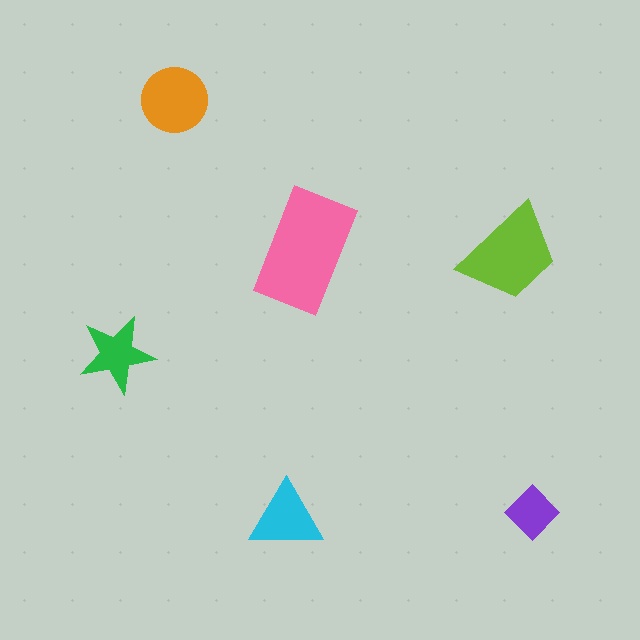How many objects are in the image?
There are 6 objects in the image.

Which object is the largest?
The pink rectangle.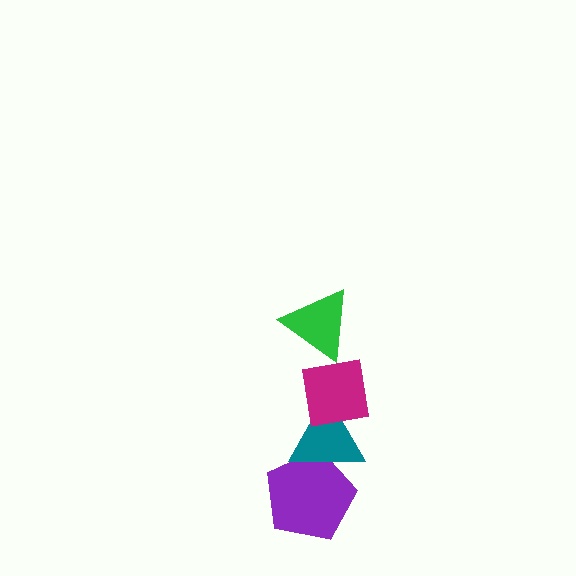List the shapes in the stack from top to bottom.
From top to bottom: the green triangle, the magenta square, the teal triangle, the purple pentagon.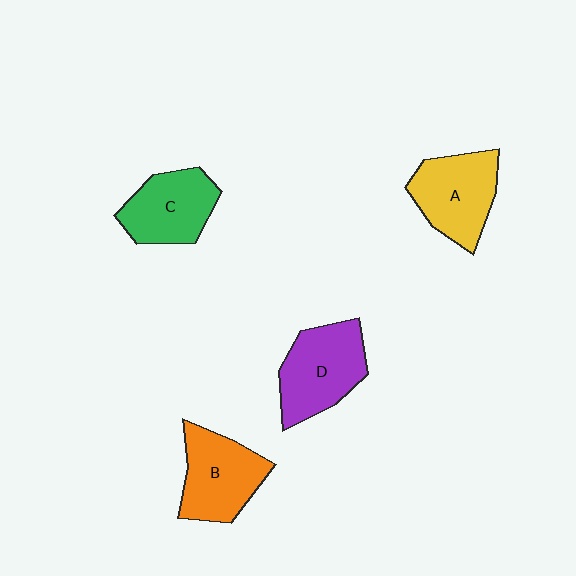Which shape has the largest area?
Shape D (purple).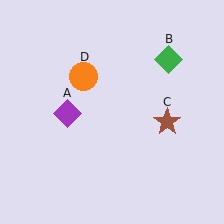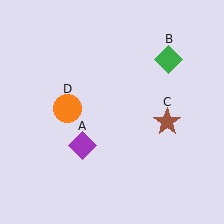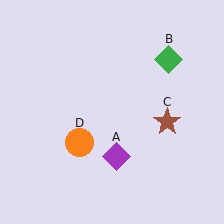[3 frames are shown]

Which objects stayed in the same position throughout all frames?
Green diamond (object B) and brown star (object C) remained stationary.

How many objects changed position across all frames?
2 objects changed position: purple diamond (object A), orange circle (object D).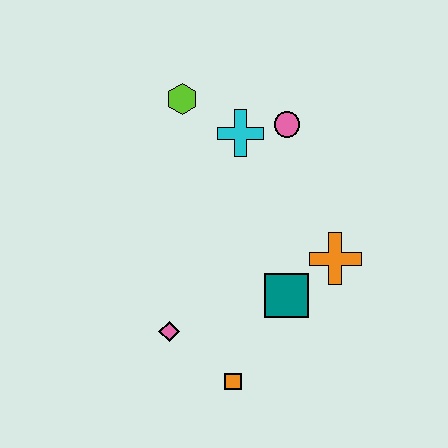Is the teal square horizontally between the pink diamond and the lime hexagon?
No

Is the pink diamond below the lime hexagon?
Yes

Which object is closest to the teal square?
The orange cross is closest to the teal square.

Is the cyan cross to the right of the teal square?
No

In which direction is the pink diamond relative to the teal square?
The pink diamond is to the left of the teal square.